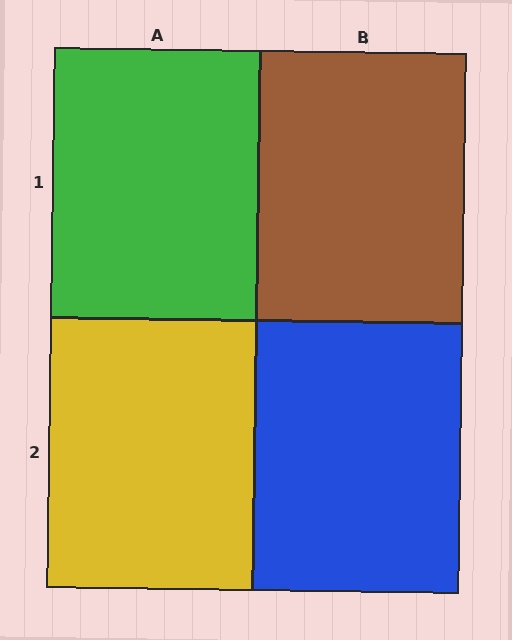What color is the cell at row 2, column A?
Yellow.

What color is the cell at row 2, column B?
Blue.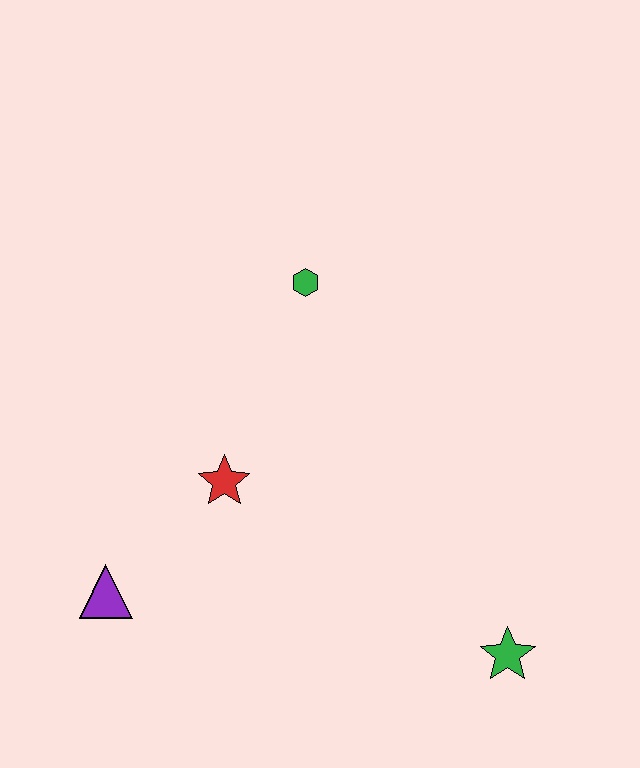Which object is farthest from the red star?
The green star is farthest from the red star.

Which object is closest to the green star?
The red star is closest to the green star.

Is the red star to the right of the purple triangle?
Yes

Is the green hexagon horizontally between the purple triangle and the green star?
Yes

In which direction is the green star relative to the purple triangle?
The green star is to the right of the purple triangle.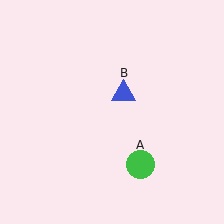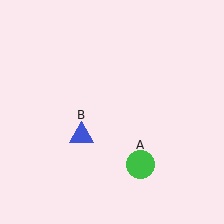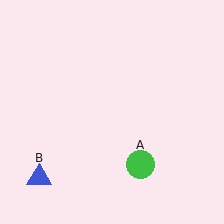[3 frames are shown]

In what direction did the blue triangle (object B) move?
The blue triangle (object B) moved down and to the left.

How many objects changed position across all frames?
1 object changed position: blue triangle (object B).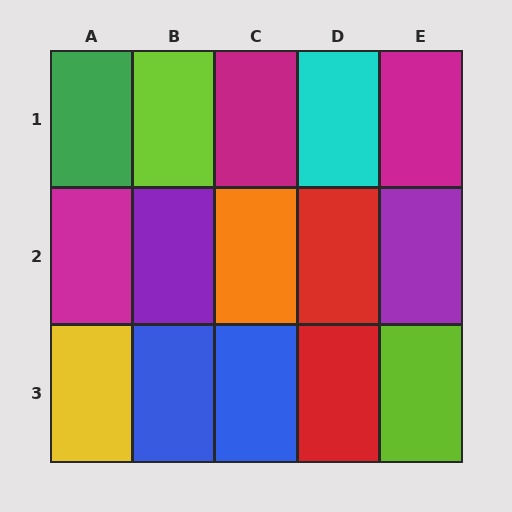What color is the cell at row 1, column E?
Magenta.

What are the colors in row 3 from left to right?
Yellow, blue, blue, red, lime.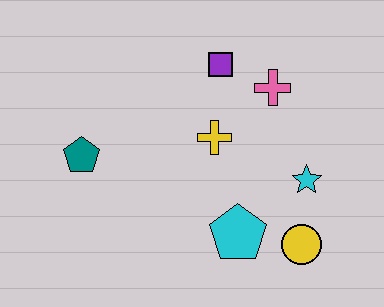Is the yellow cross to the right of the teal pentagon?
Yes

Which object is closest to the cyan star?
The yellow circle is closest to the cyan star.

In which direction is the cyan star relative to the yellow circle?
The cyan star is above the yellow circle.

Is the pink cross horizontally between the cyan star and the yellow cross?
Yes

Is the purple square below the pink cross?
No